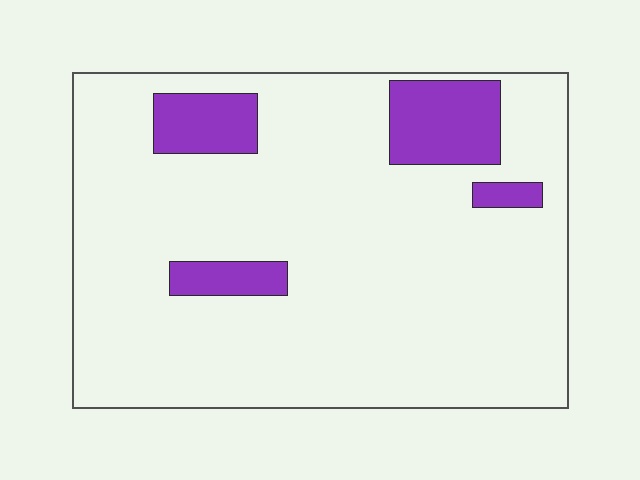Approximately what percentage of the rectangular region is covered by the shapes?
Approximately 15%.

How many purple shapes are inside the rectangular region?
4.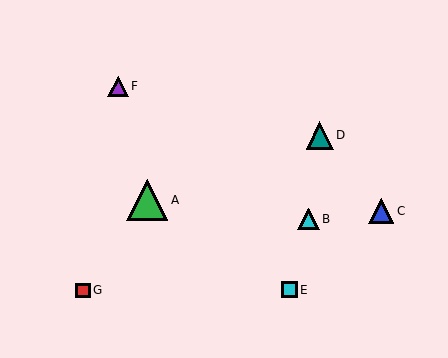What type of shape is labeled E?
Shape E is a cyan square.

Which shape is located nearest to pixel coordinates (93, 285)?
The red square (labeled G) at (83, 290) is nearest to that location.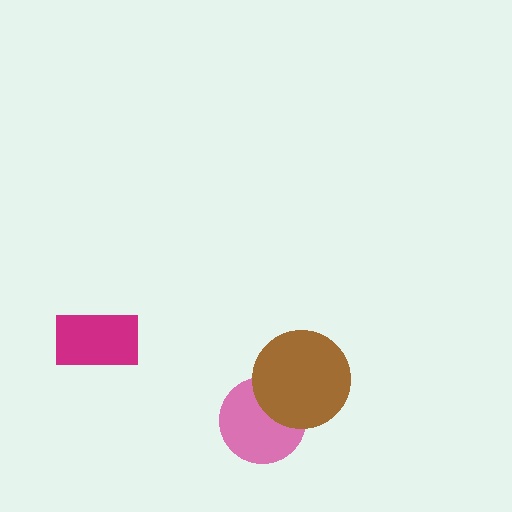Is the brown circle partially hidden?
No, no other shape covers it.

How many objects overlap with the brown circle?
1 object overlaps with the brown circle.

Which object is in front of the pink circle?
The brown circle is in front of the pink circle.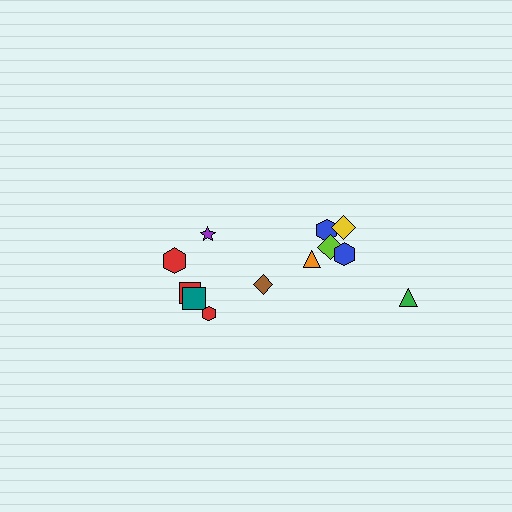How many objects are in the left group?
There are 5 objects.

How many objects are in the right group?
There are 7 objects.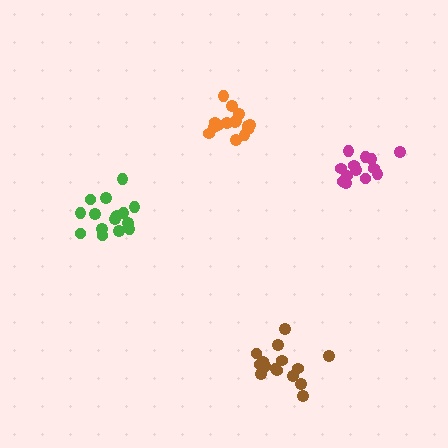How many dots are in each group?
Group 1: 15 dots, Group 2: 13 dots, Group 3: 15 dots, Group 4: 15 dots (58 total).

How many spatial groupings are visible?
There are 4 spatial groupings.